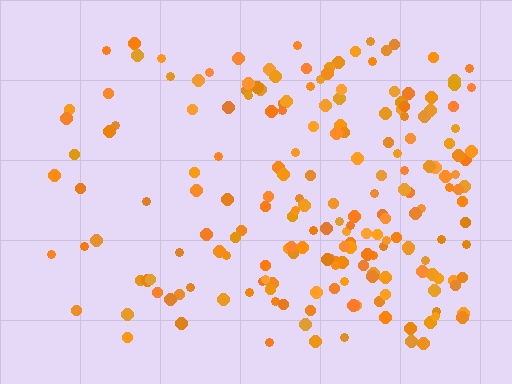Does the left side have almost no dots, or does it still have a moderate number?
Still a moderate number, just noticeably fewer than the right.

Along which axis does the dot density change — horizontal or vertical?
Horizontal.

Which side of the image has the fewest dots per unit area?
The left.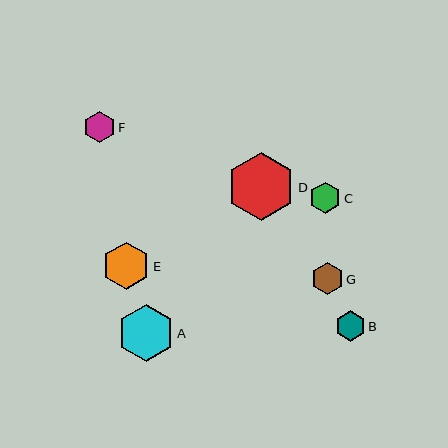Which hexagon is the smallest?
Hexagon B is the smallest with a size of approximately 30 pixels.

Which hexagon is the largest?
Hexagon D is the largest with a size of approximately 68 pixels.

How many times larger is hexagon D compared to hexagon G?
Hexagon D is approximately 2.1 times the size of hexagon G.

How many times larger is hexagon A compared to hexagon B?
Hexagon A is approximately 1.9 times the size of hexagon B.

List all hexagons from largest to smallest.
From largest to smallest: D, A, E, G, F, C, B.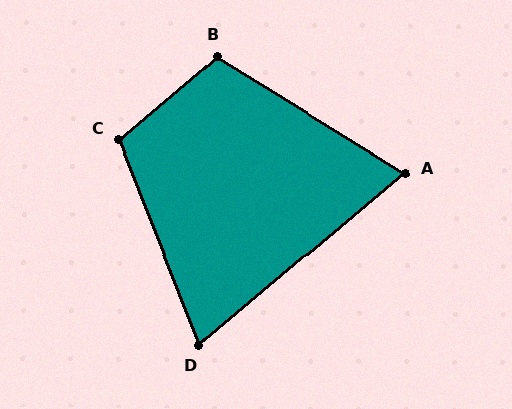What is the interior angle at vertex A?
Approximately 72 degrees (acute).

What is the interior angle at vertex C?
Approximately 108 degrees (obtuse).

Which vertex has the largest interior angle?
B, at approximately 109 degrees.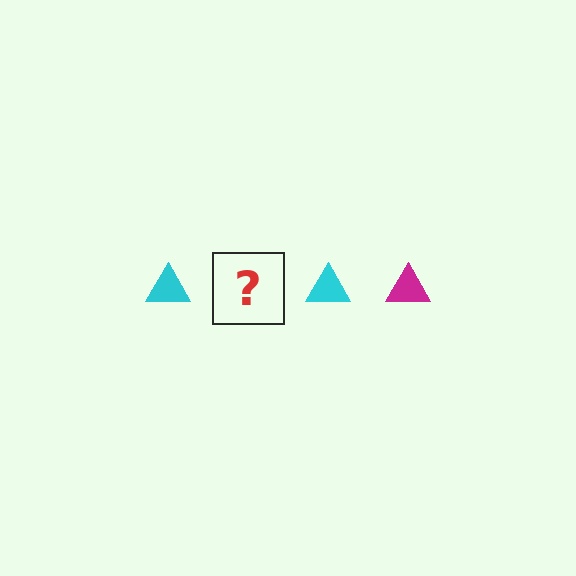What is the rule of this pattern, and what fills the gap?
The rule is that the pattern cycles through cyan, magenta triangles. The gap should be filled with a magenta triangle.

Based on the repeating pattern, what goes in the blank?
The blank should be a magenta triangle.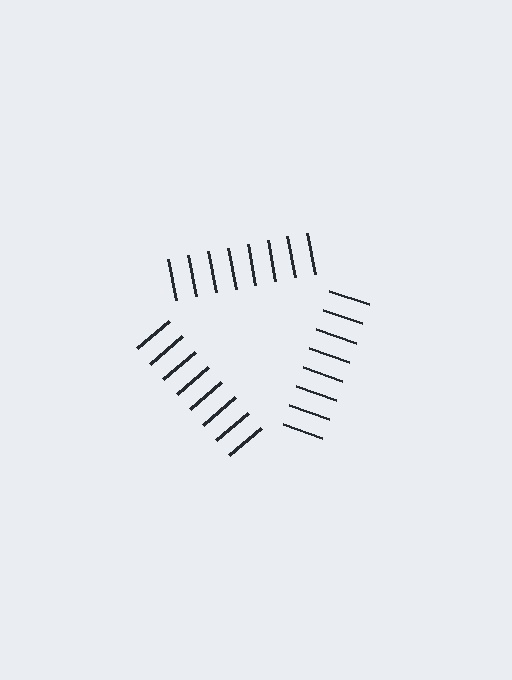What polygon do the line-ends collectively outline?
An illusory triangle — the line segments terminate on its edges but no continuous stroke is drawn.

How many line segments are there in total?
24 — 8 along each of the 3 edges.